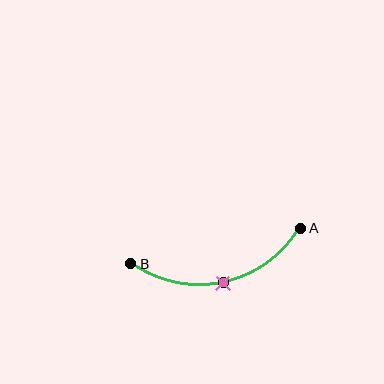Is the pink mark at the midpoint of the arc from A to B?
Yes. The pink mark lies on the arc at equal arc-length from both A and B — it is the arc midpoint.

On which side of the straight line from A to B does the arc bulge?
The arc bulges below the straight line connecting A and B.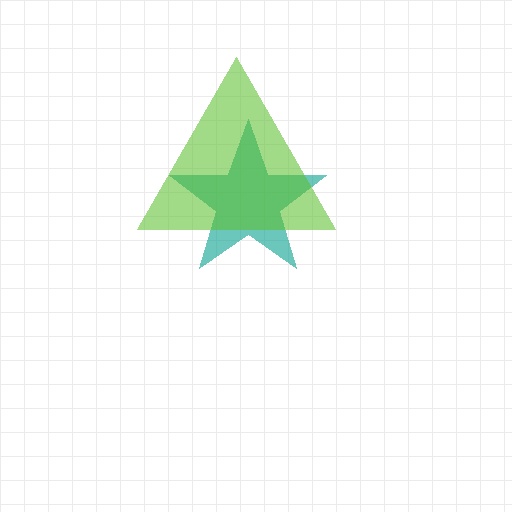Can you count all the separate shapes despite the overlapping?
Yes, there are 2 separate shapes.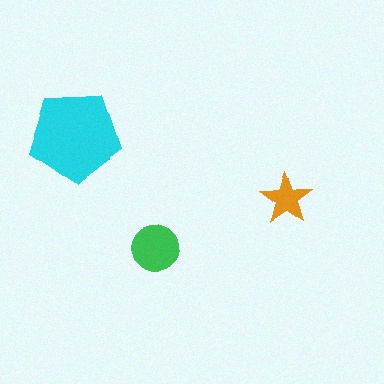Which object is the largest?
The cyan pentagon.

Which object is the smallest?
The orange star.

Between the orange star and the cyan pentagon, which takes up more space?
The cyan pentagon.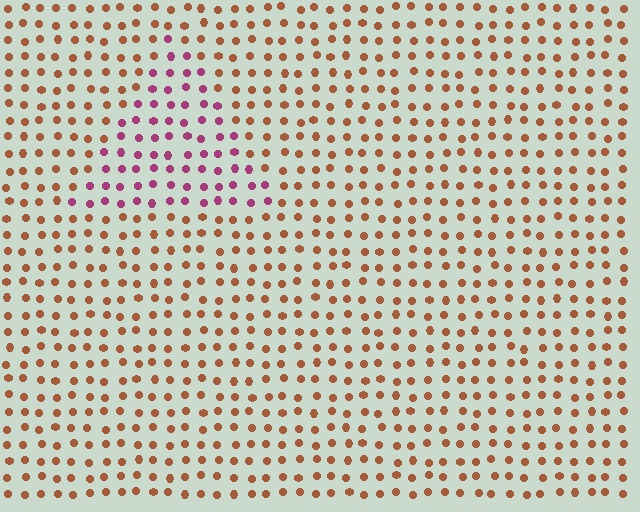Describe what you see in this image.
The image is filled with small brown elements in a uniform arrangement. A triangle-shaped region is visible where the elements are tinted to a slightly different hue, forming a subtle color boundary.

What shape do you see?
I see a triangle.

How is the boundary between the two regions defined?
The boundary is defined purely by a slight shift in hue (about 54 degrees). Spacing, size, and orientation are identical on both sides.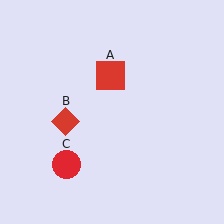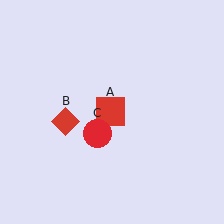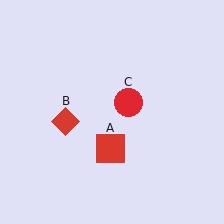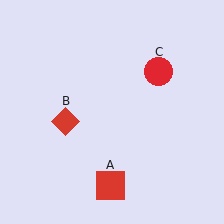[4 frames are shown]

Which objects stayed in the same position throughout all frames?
Red diamond (object B) remained stationary.